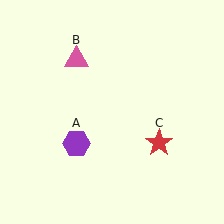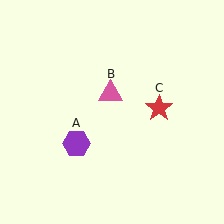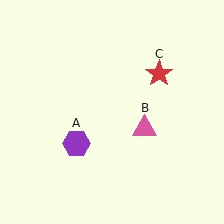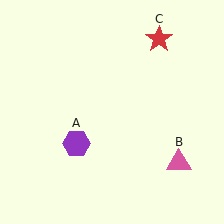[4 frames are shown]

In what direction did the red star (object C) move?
The red star (object C) moved up.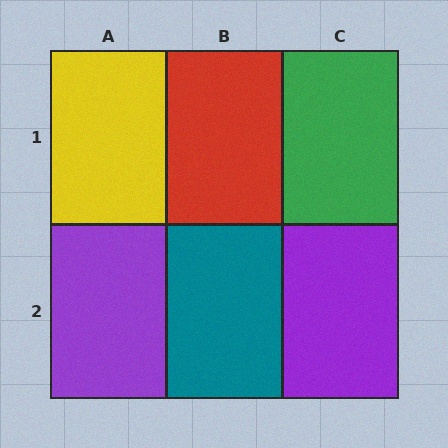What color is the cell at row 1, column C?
Green.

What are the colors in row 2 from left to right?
Purple, teal, purple.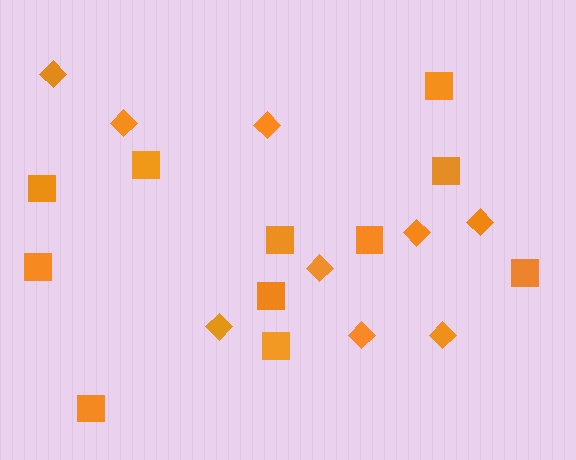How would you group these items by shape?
There are 2 groups: one group of squares (11) and one group of diamonds (9).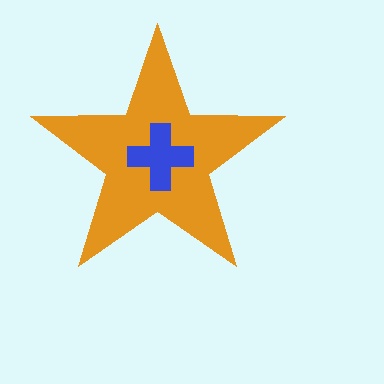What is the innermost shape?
The blue cross.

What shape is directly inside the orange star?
The blue cross.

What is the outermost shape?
The orange star.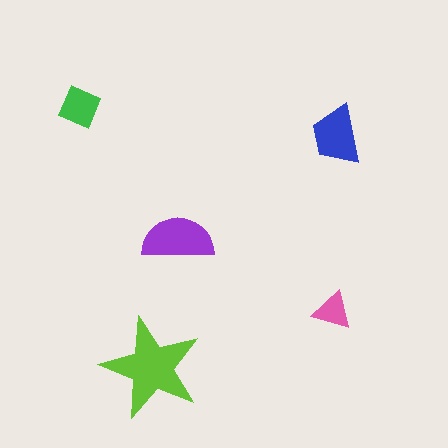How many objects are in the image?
There are 5 objects in the image.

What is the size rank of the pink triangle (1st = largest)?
5th.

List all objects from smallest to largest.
The pink triangle, the green square, the blue trapezoid, the purple semicircle, the lime star.